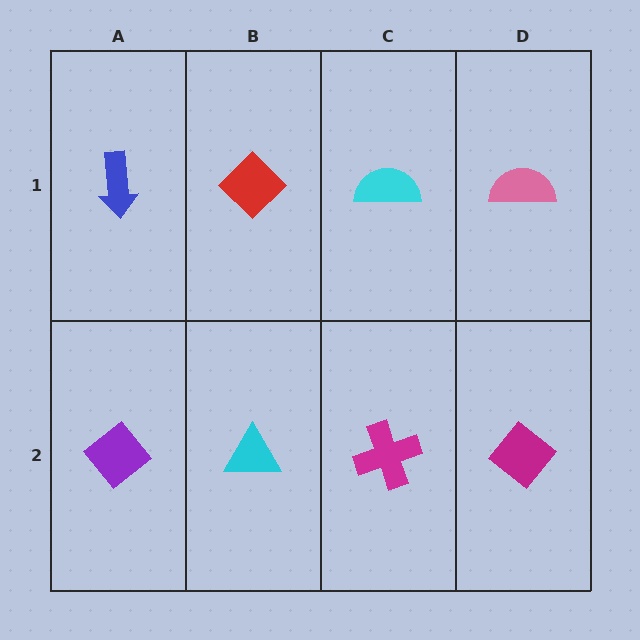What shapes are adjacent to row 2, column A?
A blue arrow (row 1, column A), a cyan triangle (row 2, column B).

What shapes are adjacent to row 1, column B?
A cyan triangle (row 2, column B), a blue arrow (row 1, column A), a cyan semicircle (row 1, column C).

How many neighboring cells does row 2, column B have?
3.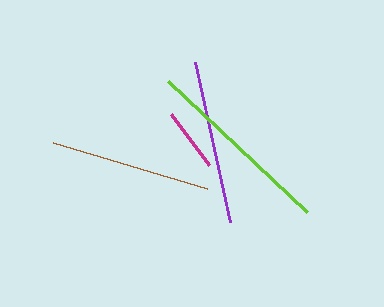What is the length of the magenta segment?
The magenta segment is approximately 64 pixels long.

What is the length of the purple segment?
The purple segment is approximately 164 pixels long.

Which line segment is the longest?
The lime line is the longest at approximately 191 pixels.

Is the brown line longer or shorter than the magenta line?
The brown line is longer than the magenta line.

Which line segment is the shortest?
The magenta line is the shortest at approximately 64 pixels.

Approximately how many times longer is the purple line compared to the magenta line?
The purple line is approximately 2.6 times the length of the magenta line.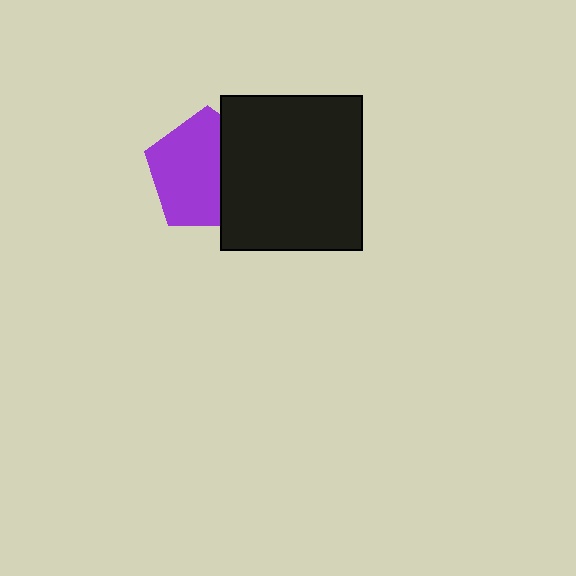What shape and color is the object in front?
The object in front is a black rectangle.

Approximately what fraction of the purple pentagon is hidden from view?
Roughly 37% of the purple pentagon is hidden behind the black rectangle.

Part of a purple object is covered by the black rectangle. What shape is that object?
It is a pentagon.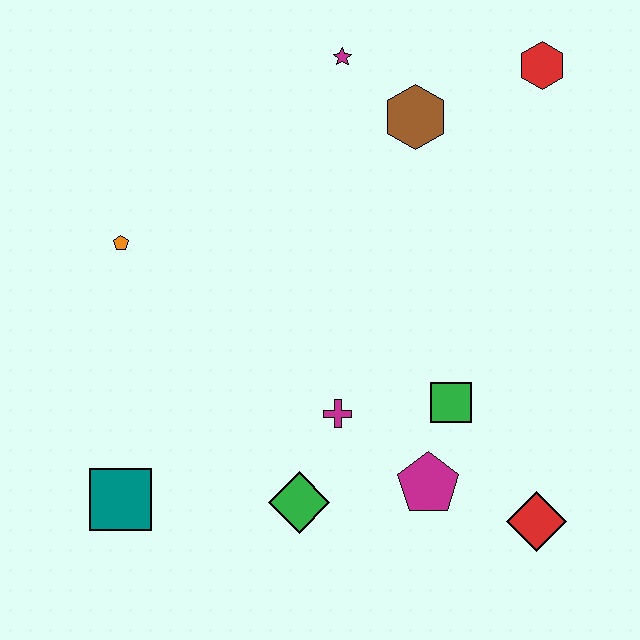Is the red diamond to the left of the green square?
No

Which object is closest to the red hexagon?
The brown hexagon is closest to the red hexagon.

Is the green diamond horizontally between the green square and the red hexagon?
No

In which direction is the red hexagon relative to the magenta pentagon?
The red hexagon is above the magenta pentagon.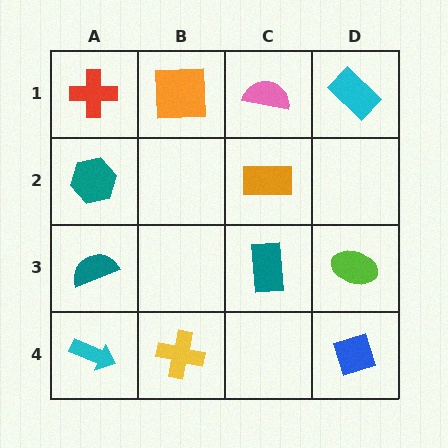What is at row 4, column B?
A yellow cross.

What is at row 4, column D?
A blue diamond.